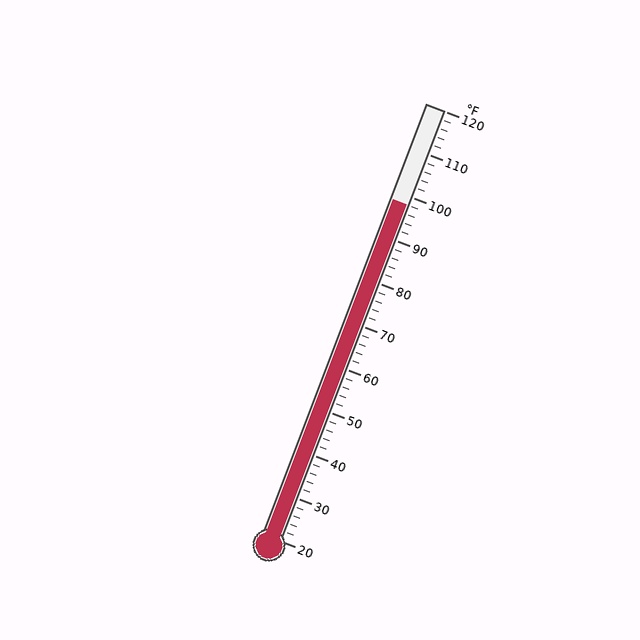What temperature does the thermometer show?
The thermometer shows approximately 98°F.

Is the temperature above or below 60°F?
The temperature is above 60°F.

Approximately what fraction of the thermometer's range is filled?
The thermometer is filled to approximately 80% of its range.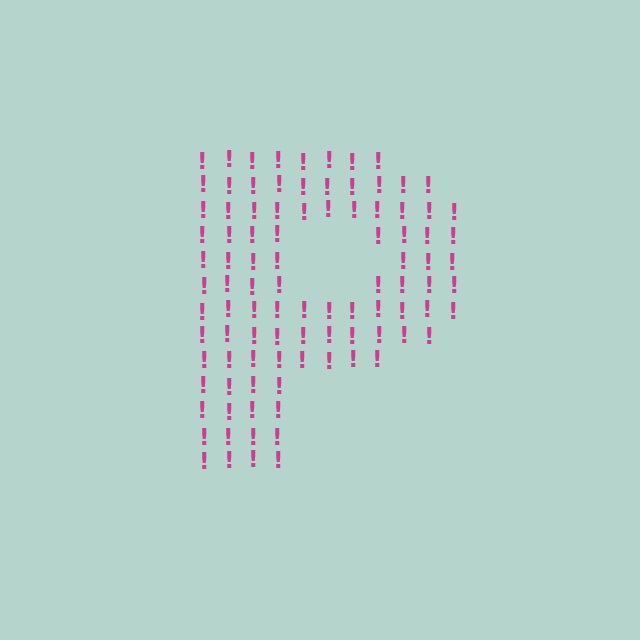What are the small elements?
The small elements are exclamation marks.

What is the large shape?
The large shape is the letter P.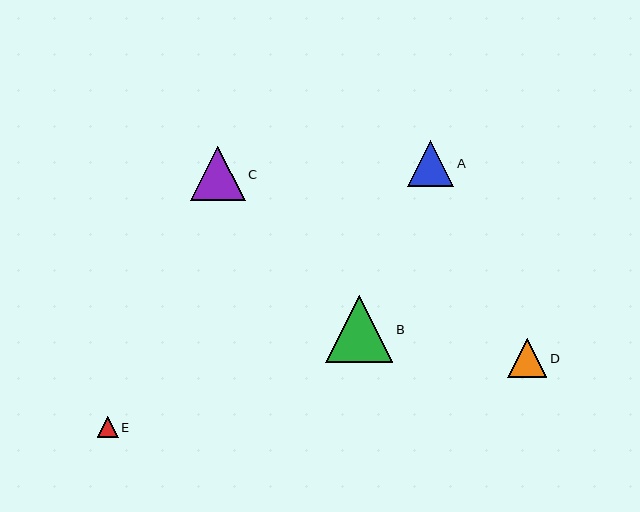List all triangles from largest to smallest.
From largest to smallest: B, C, A, D, E.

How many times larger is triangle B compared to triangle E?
Triangle B is approximately 3.3 times the size of triangle E.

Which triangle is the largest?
Triangle B is the largest with a size of approximately 67 pixels.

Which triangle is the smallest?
Triangle E is the smallest with a size of approximately 20 pixels.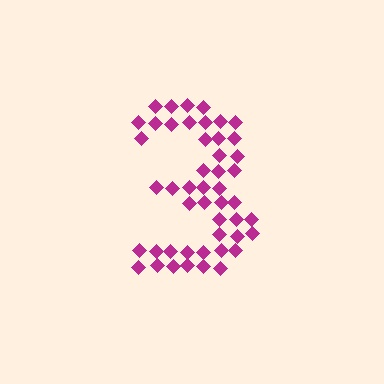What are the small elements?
The small elements are diamonds.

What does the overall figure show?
The overall figure shows the digit 3.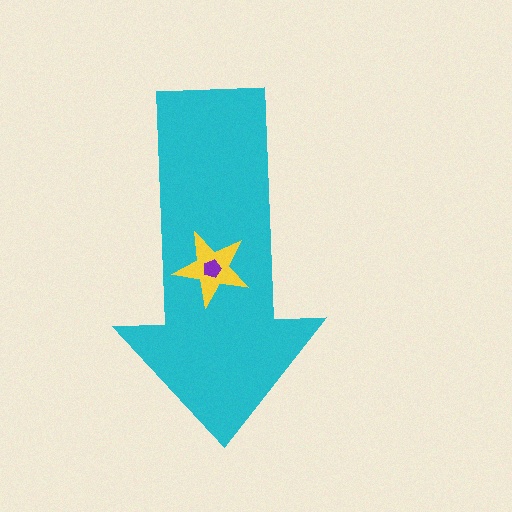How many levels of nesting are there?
3.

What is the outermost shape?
The cyan arrow.